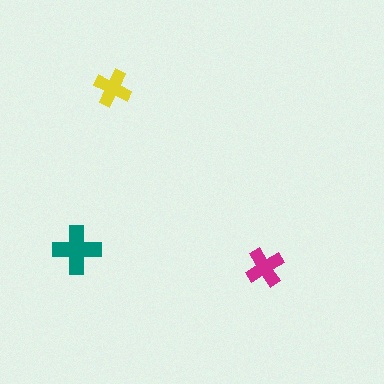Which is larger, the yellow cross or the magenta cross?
The magenta one.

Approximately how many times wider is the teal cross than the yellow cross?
About 1.5 times wider.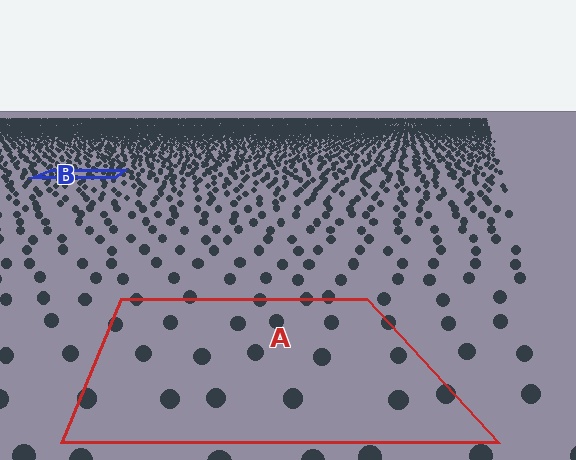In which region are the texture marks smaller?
The texture marks are smaller in region B, because it is farther away.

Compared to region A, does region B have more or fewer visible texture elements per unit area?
Region B has more texture elements per unit area — they are packed more densely because it is farther away.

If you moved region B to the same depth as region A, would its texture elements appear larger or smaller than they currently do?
They would appear larger. At a closer depth, the same texture elements are projected at a bigger on-screen size.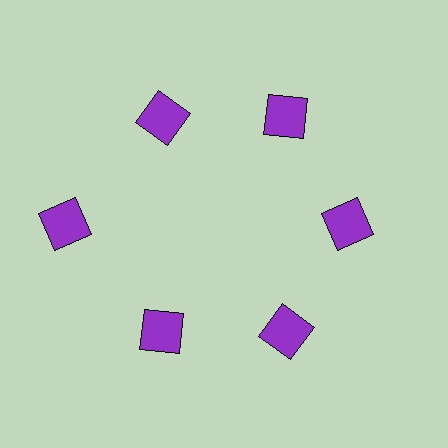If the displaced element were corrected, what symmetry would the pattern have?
It would have 6-fold rotational symmetry — the pattern would map onto itself every 60 degrees.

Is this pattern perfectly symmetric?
No. The 6 purple squares are arranged in a ring, but one element near the 9 o'clock position is pushed outward from the center, breaking the 6-fold rotational symmetry.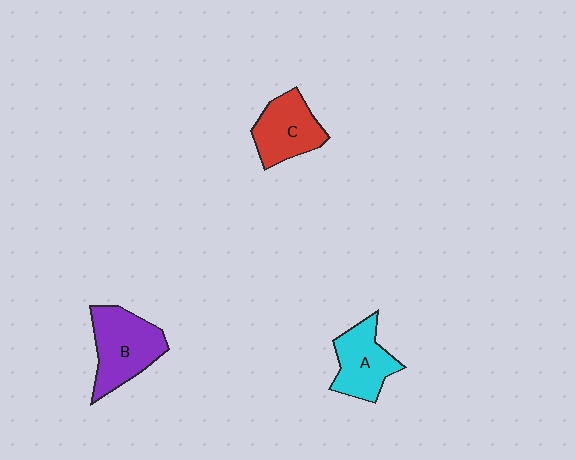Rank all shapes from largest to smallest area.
From largest to smallest: B (purple), C (red), A (cyan).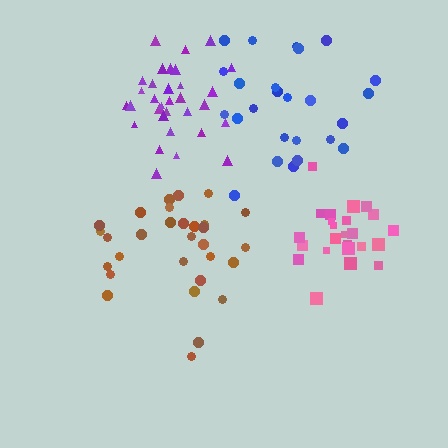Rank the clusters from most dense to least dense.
purple, pink, brown, blue.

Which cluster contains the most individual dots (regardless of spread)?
Purple (32).